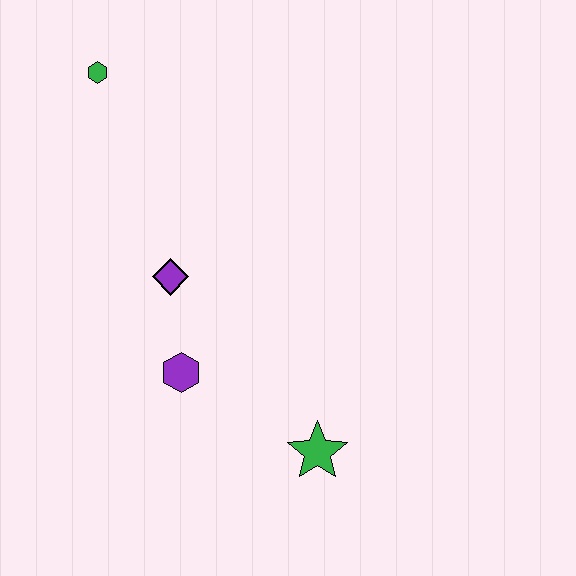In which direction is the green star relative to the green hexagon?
The green star is below the green hexagon.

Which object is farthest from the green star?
The green hexagon is farthest from the green star.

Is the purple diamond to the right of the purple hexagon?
No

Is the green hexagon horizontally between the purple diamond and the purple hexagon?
No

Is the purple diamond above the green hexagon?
No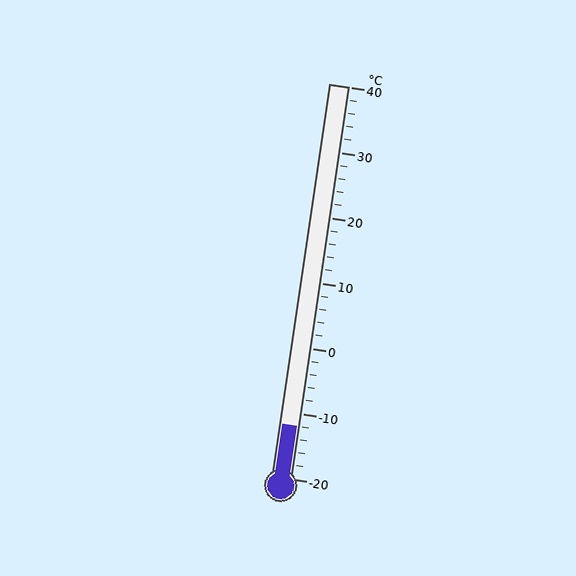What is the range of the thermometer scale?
The thermometer scale ranges from -20°C to 40°C.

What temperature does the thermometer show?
The thermometer shows approximately -12°C.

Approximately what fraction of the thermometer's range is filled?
The thermometer is filled to approximately 15% of its range.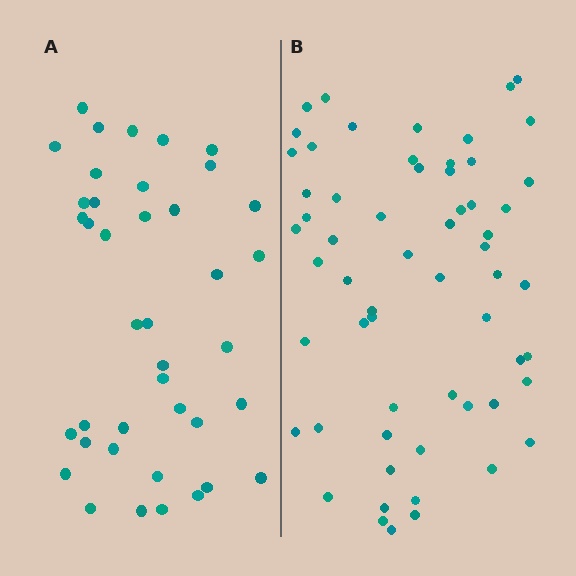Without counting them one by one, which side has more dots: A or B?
Region B (the right region) has more dots.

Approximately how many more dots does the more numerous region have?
Region B has approximately 20 more dots than region A.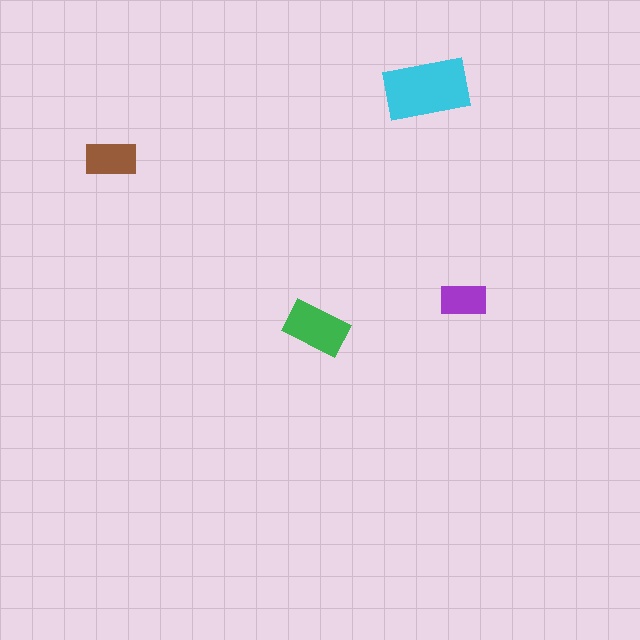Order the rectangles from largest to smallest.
the cyan one, the green one, the brown one, the purple one.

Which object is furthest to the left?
The brown rectangle is leftmost.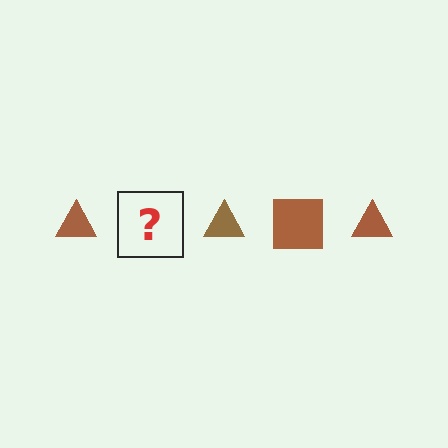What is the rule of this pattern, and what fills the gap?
The rule is that the pattern cycles through triangle, square shapes in brown. The gap should be filled with a brown square.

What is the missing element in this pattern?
The missing element is a brown square.